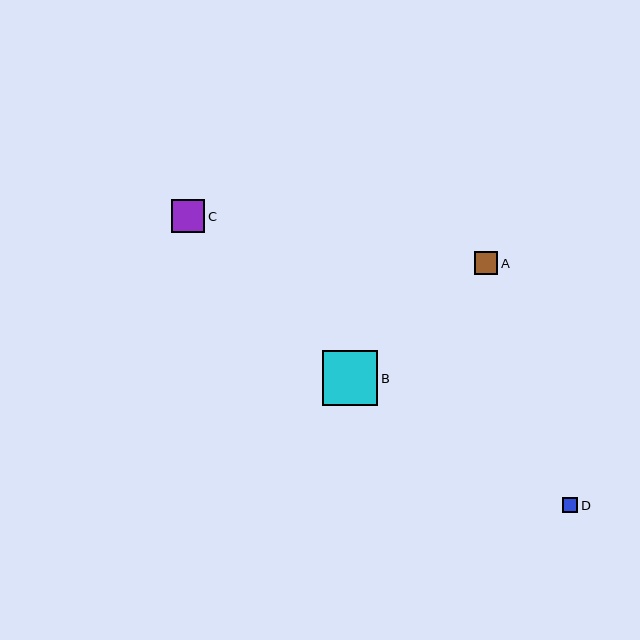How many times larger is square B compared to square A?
Square B is approximately 2.4 times the size of square A.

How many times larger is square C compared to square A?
Square C is approximately 1.5 times the size of square A.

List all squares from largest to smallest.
From largest to smallest: B, C, A, D.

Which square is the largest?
Square B is the largest with a size of approximately 55 pixels.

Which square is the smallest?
Square D is the smallest with a size of approximately 16 pixels.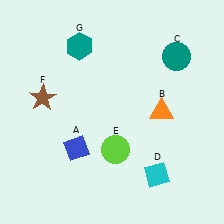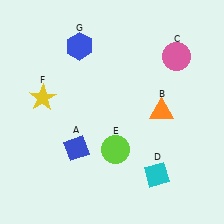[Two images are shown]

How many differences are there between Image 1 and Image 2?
There are 3 differences between the two images.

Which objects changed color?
C changed from teal to pink. F changed from brown to yellow. G changed from teal to blue.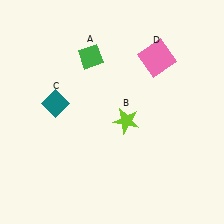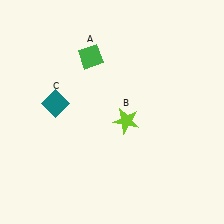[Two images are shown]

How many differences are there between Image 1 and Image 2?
There is 1 difference between the two images.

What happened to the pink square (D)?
The pink square (D) was removed in Image 2. It was in the top-right area of Image 1.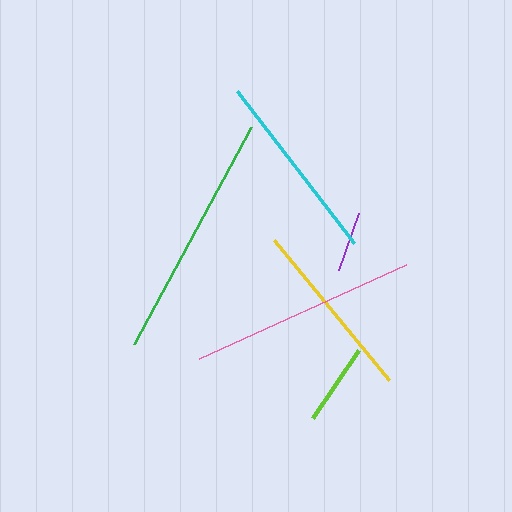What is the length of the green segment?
The green segment is approximately 247 pixels long.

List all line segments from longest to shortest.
From longest to shortest: green, pink, cyan, yellow, lime, purple.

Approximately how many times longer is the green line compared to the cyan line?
The green line is approximately 1.3 times the length of the cyan line.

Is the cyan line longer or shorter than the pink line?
The pink line is longer than the cyan line.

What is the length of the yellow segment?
The yellow segment is approximately 182 pixels long.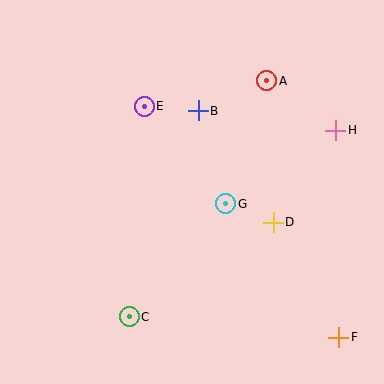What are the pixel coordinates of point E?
Point E is at (144, 106).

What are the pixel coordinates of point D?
Point D is at (273, 222).